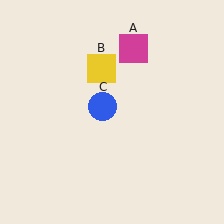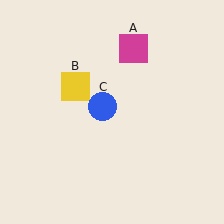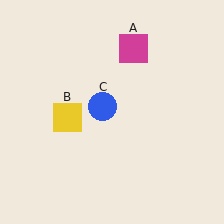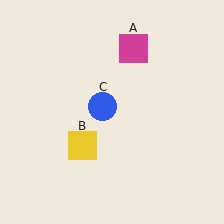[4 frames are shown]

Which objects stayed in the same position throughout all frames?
Magenta square (object A) and blue circle (object C) remained stationary.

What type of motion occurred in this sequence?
The yellow square (object B) rotated counterclockwise around the center of the scene.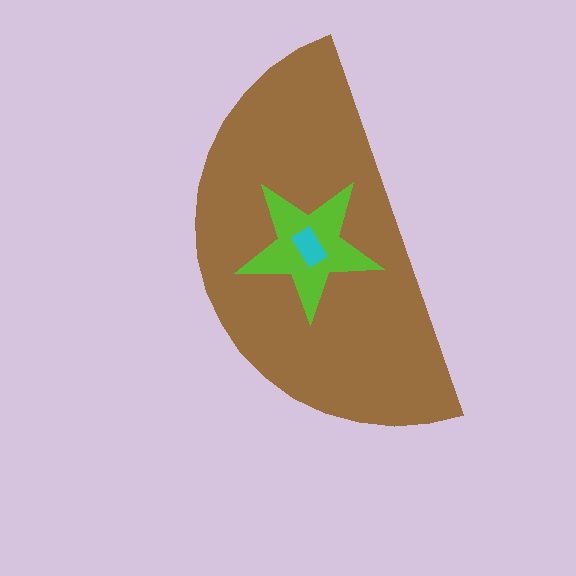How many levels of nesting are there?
3.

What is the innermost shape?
The cyan rectangle.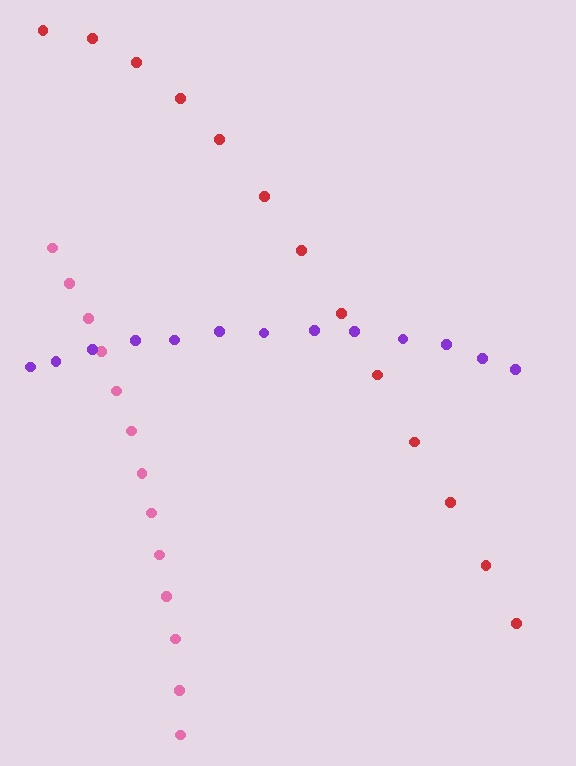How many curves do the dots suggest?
There are 3 distinct paths.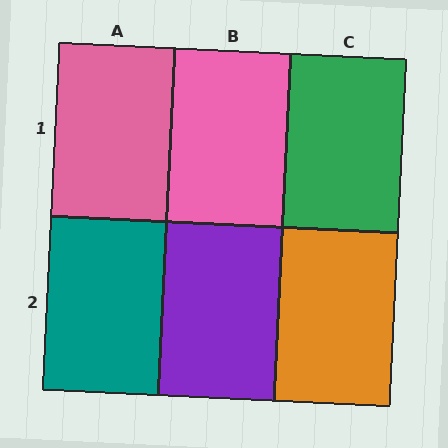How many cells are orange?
1 cell is orange.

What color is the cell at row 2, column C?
Orange.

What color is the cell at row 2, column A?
Teal.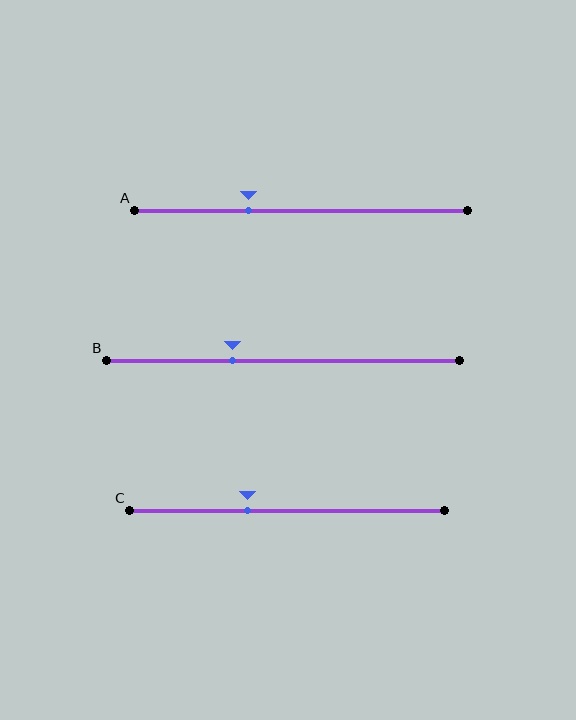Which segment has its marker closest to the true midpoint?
Segment C has its marker closest to the true midpoint.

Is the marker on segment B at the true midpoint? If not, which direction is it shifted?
No, the marker on segment B is shifted to the left by about 14% of the segment length.